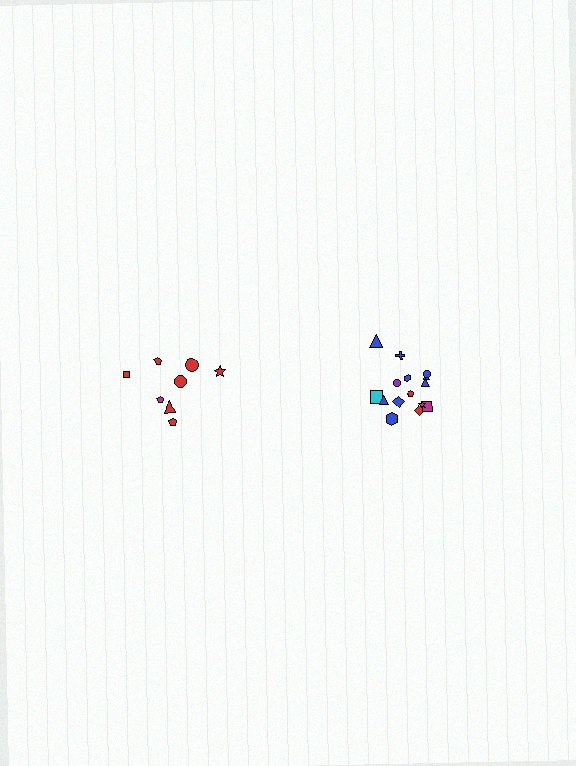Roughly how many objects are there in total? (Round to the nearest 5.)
Roughly 25 objects in total.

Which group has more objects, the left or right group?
The right group.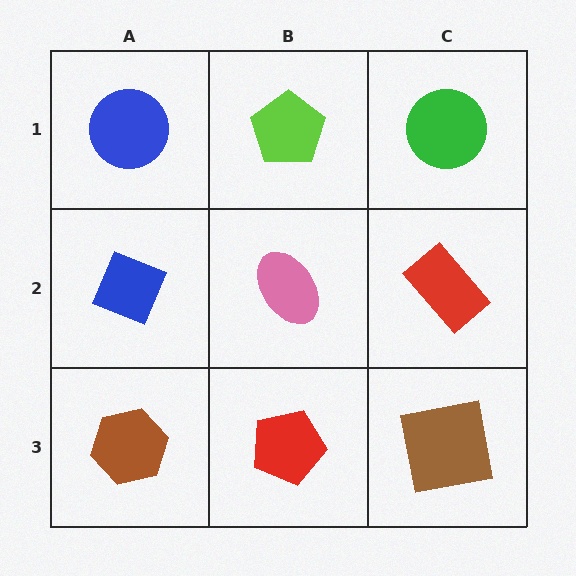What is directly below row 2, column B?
A red pentagon.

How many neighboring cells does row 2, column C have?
3.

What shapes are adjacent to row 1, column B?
A pink ellipse (row 2, column B), a blue circle (row 1, column A), a green circle (row 1, column C).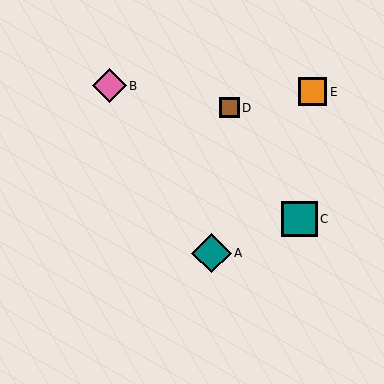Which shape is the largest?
The teal diamond (labeled A) is the largest.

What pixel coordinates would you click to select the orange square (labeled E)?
Click at (313, 92) to select the orange square E.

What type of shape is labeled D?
Shape D is a brown square.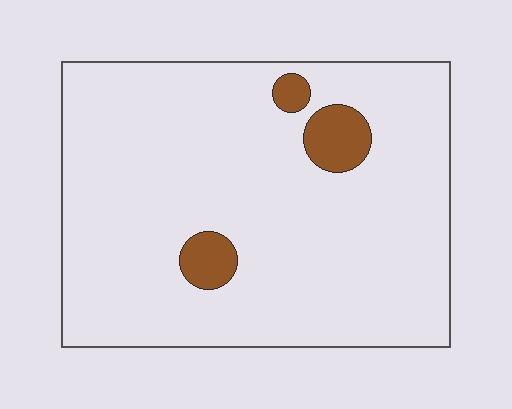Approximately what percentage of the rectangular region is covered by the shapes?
Approximately 5%.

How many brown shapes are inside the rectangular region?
3.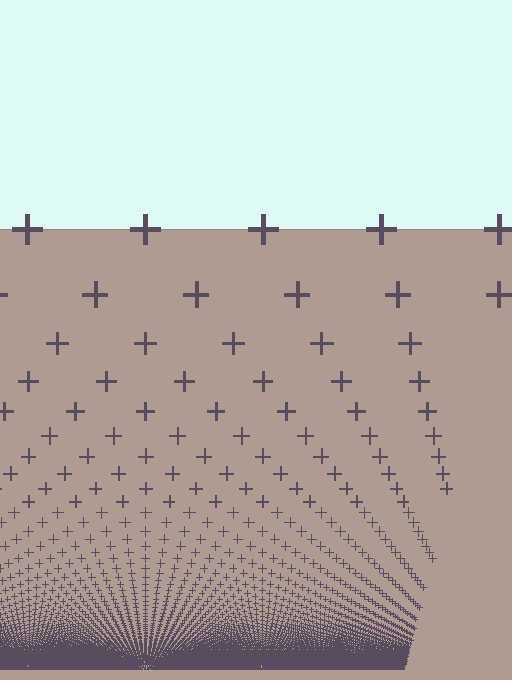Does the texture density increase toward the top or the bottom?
Density increases toward the bottom.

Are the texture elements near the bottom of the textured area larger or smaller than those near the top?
Smaller. The gradient is inverted — elements near the bottom are smaller and denser.